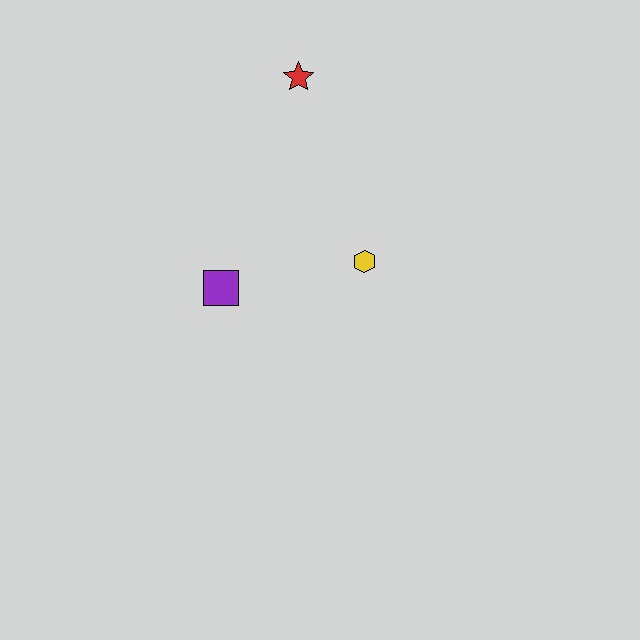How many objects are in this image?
There are 3 objects.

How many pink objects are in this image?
There are no pink objects.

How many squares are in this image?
There is 1 square.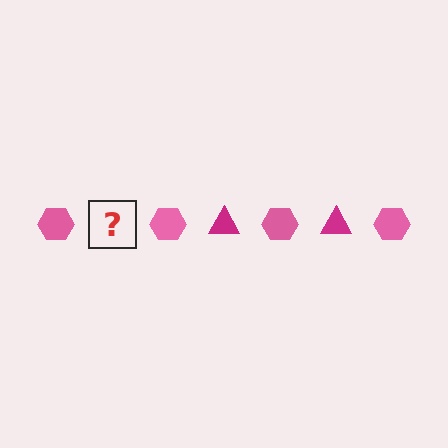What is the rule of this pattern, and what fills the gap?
The rule is that the pattern alternates between pink hexagon and magenta triangle. The gap should be filled with a magenta triangle.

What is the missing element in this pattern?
The missing element is a magenta triangle.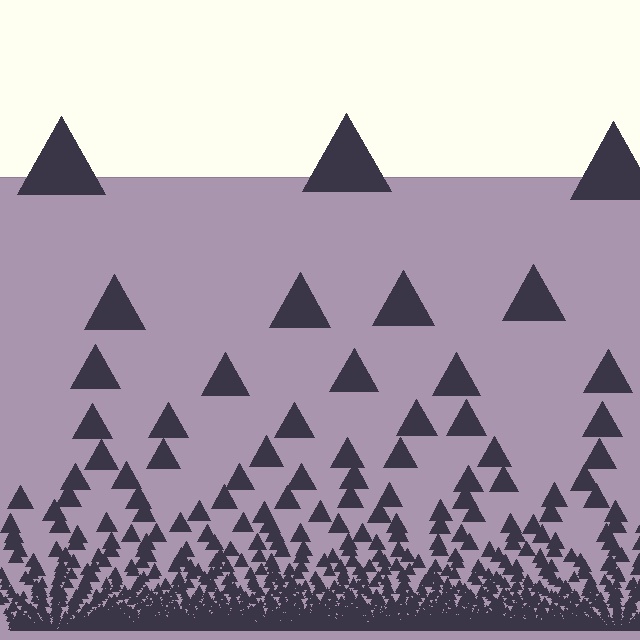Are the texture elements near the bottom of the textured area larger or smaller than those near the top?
Smaller. The gradient is inverted — elements near the bottom are smaller and denser.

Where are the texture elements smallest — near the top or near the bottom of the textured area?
Near the bottom.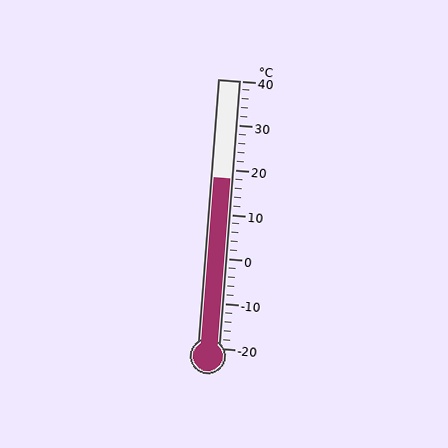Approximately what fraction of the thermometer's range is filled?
The thermometer is filled to approximately 65% of its range.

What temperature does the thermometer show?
The thermometer shows approximately 18°C.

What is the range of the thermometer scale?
The thermometer scale ranges from -20°C to 40°C.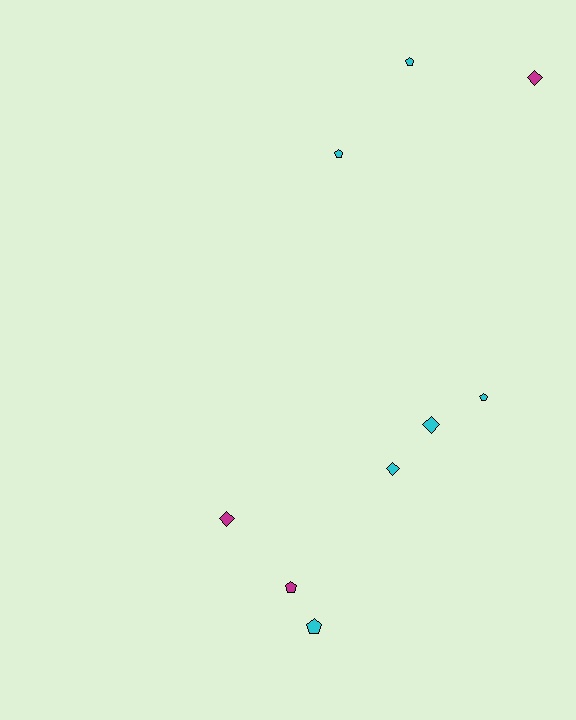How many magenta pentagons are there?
There is 1 magenta pentagon.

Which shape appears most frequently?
Pentagon, with 5 objects.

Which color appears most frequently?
Cyan, with 6 objects.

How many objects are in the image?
There are 9 objects.